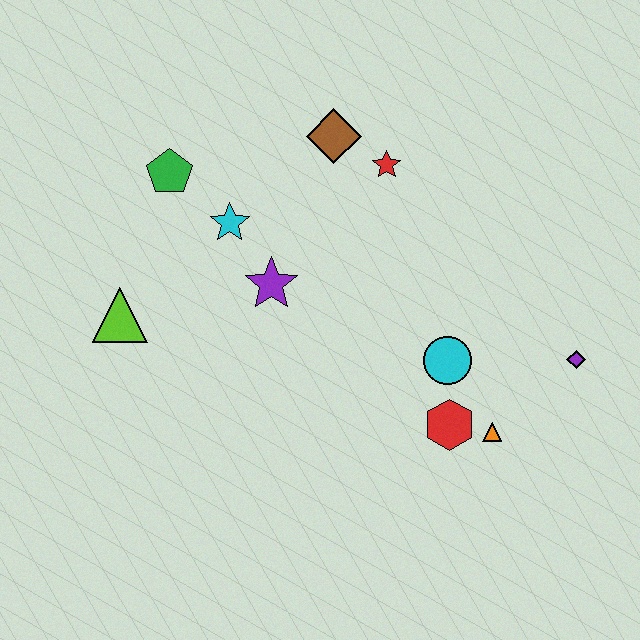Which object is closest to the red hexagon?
The orange triangle is closest to the red hexagon.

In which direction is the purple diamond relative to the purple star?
The purple diamond is to the right of the purple star.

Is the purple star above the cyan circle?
Yes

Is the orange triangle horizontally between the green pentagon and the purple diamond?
Yes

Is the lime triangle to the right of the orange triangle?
No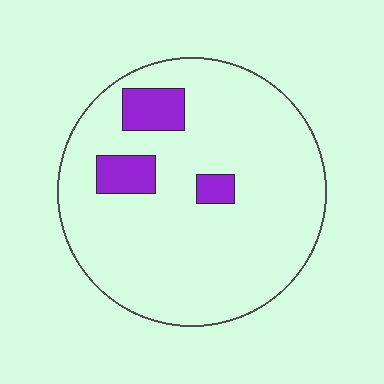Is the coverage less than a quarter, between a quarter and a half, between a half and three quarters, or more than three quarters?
Less than a quarter.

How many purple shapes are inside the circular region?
3.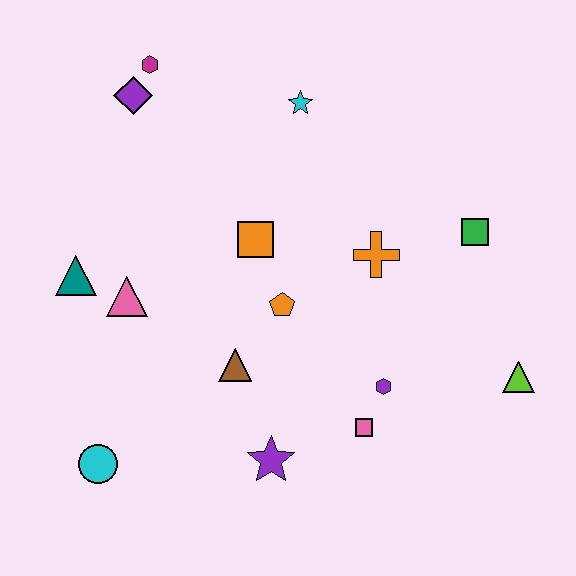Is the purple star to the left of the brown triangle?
No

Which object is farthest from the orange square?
The lime triangle is farthest from the orange square.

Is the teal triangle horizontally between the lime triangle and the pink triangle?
No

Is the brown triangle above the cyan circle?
Yes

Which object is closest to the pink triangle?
The teal triangle is closest to the pink triangle.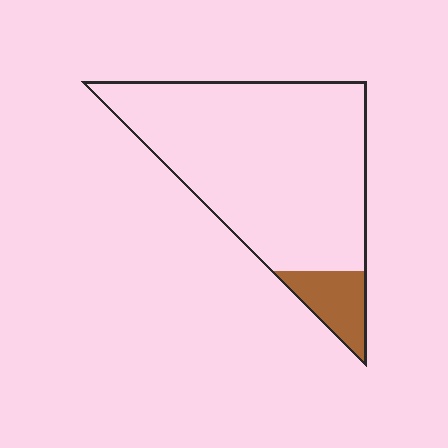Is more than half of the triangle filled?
No.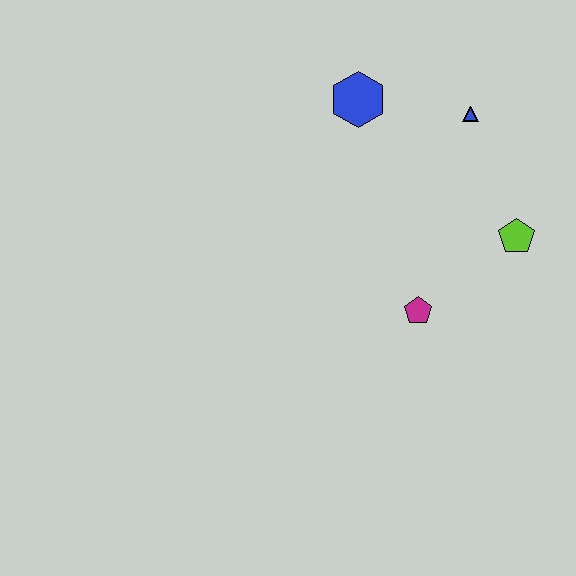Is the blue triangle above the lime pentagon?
Yes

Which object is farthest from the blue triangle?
The magenta pentagon is farthest from the blue triangle.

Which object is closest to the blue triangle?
The blue hexagon is closest to the blue triangle.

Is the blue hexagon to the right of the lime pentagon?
No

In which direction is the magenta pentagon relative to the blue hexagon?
The magenta pentagon is below the blue hexagon.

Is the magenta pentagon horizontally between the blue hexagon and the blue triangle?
Yes